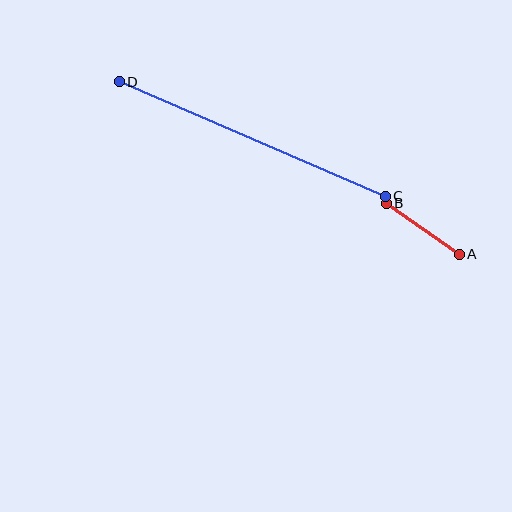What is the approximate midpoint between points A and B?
The midpoint is at approximately (423, 229) pixels.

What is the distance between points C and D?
The distance is approximately 290 pixels.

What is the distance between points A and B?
The distance is approximately 89 pixels.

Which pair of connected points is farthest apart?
Points C and D are farthest apart.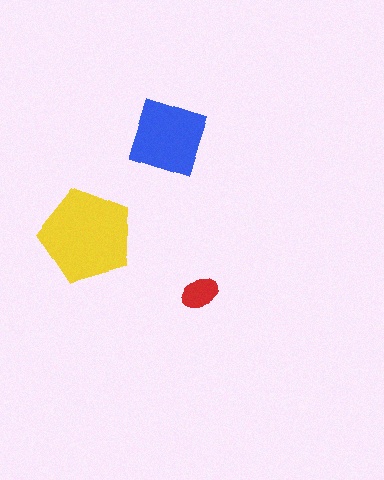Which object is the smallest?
The red ellipse.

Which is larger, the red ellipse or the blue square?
The blue square.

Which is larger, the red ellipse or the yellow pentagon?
The yellow pentagon.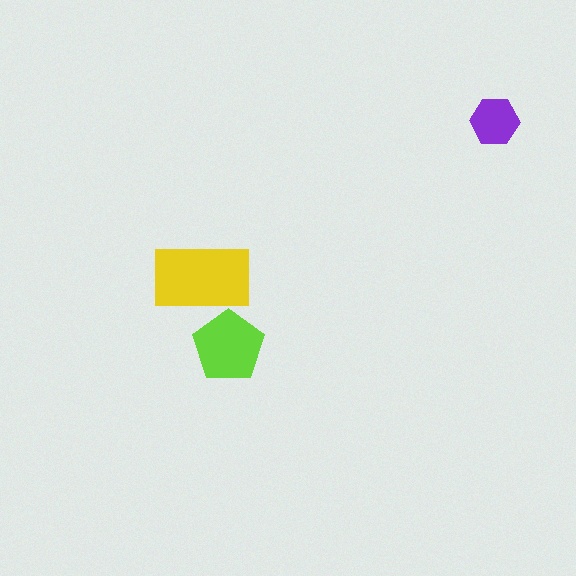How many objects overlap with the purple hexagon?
0 objects overlap with the purple hexagon.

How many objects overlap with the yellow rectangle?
1 object overlaps with the yellow rectangle.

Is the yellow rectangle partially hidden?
No, no other shape covers it.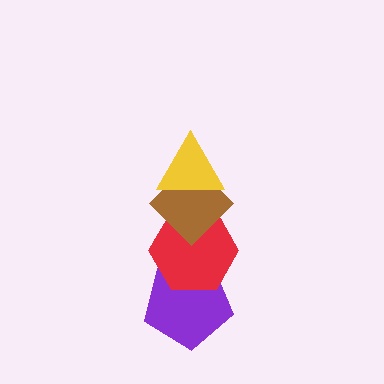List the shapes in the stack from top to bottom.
From top to bottom: the yellow triangle, the brown diamond, the red hexagon, the purple pentagon.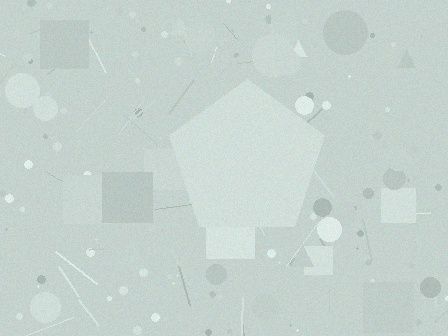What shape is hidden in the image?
A pentagon is hidden in the image.